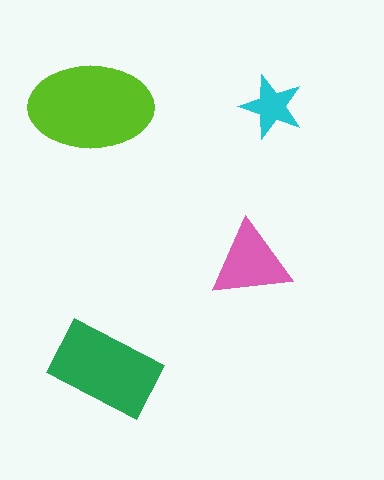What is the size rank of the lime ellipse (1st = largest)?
1st.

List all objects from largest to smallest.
The lime ellipse, the green rectangle, the pink triangle, the cyan star.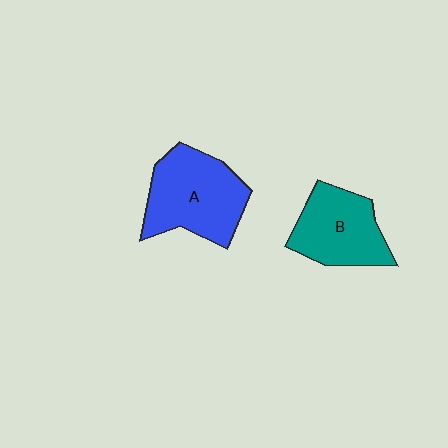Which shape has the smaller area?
Shape B (teal).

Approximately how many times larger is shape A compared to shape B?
Approximately 1.2 times.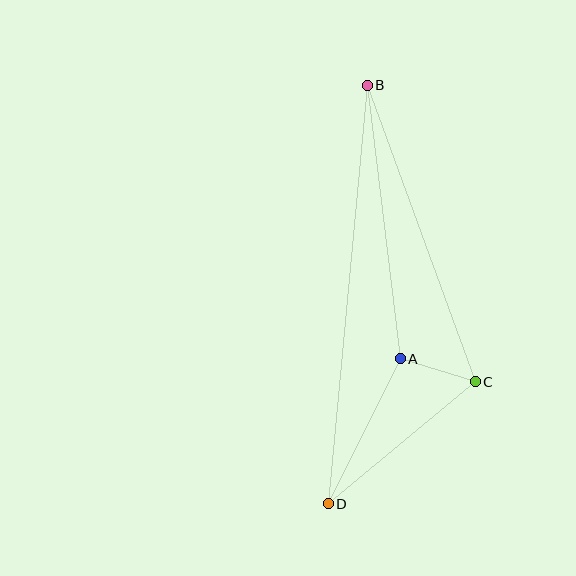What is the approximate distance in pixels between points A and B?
The distance between A and B is approximately 275 pixels.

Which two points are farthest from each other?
Points B and D are farthest from each other.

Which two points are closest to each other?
Points A and C are closest to each other.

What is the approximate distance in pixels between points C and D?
The distance between C and D is approximately 191 pixels.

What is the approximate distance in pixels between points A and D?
The distance between A and D is approximately 162 pixels.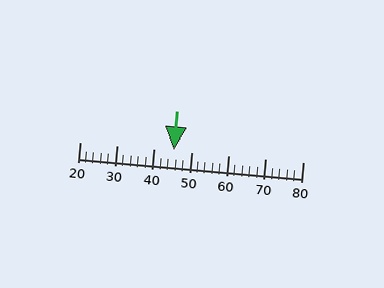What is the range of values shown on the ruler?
The ruler shows values from 20 to 80.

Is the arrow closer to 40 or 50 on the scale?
The arrow is closer to 50.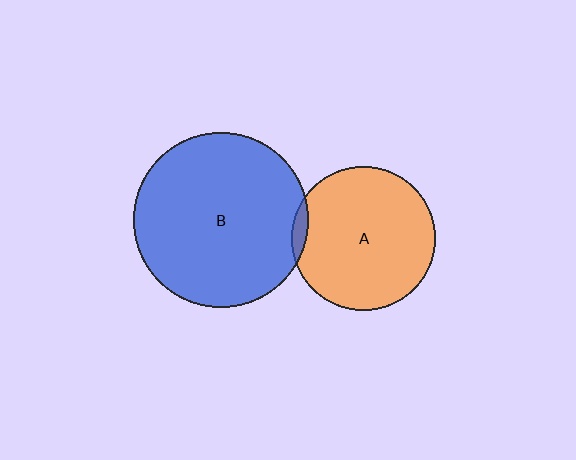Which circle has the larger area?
Circle B (blue).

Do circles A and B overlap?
Yes.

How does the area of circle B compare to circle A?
Approximately 1.5 times.